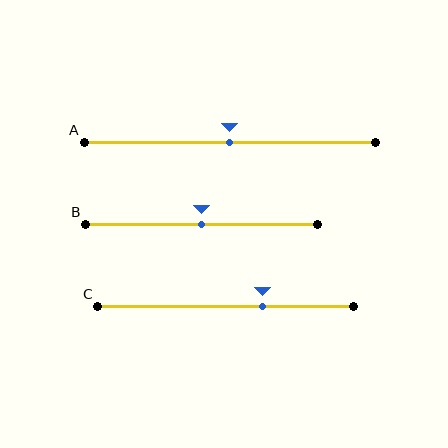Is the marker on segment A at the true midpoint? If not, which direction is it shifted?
Yes, the marker on segment A is at the true midpoint.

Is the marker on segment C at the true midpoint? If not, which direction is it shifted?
No, the marker on segment C is shifted to the right by about 15% of the segment length.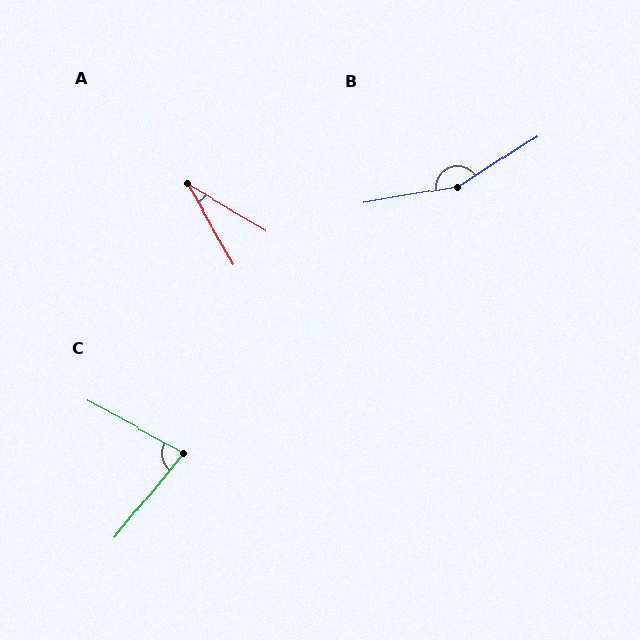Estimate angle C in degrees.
Approximately 80 degrees.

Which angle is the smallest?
A, at approximately 30 degrees.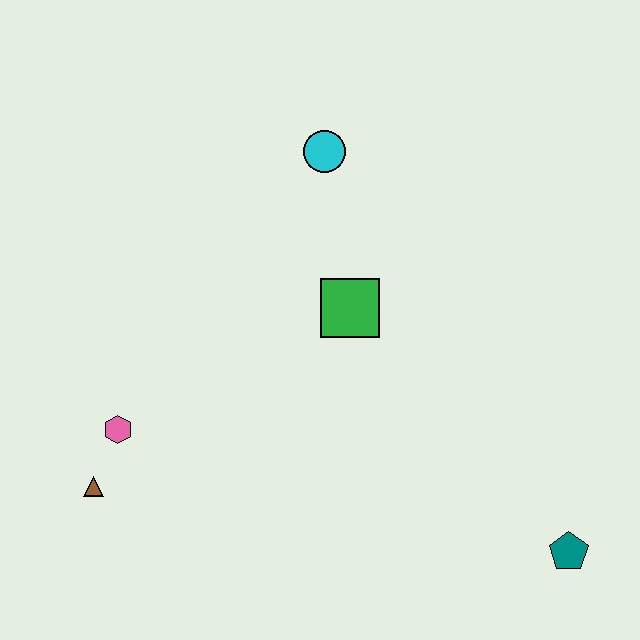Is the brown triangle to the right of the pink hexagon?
No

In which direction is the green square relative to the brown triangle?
The green square is to the right of the brown triangle.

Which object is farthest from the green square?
The teal pentagon is farthest from the green square.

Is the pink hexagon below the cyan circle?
Yes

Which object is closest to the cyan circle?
The green square is closest to the cyan circle.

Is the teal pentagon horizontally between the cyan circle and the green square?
No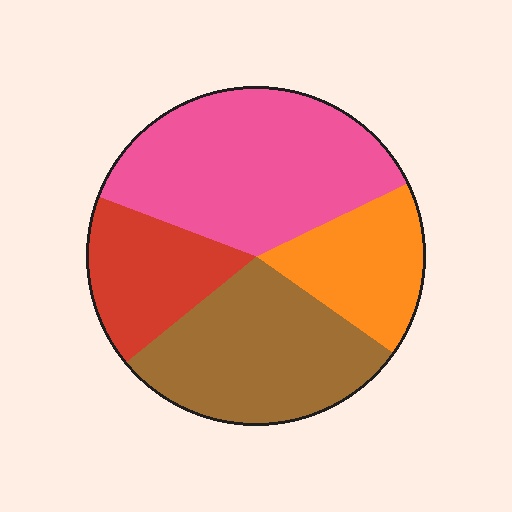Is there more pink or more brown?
Pink.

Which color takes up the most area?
Pink, at roughly 35%.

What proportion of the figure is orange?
Orange covers around 15% of the figure.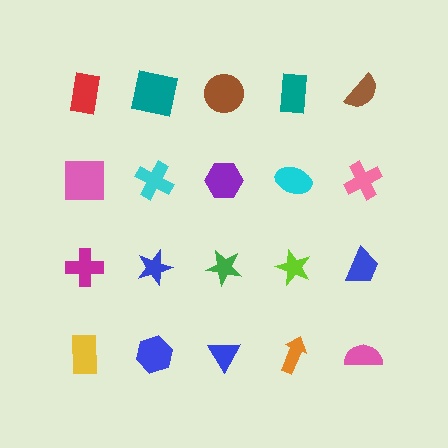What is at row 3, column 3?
A green star.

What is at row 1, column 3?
A brown circle.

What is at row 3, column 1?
A magenta cross.